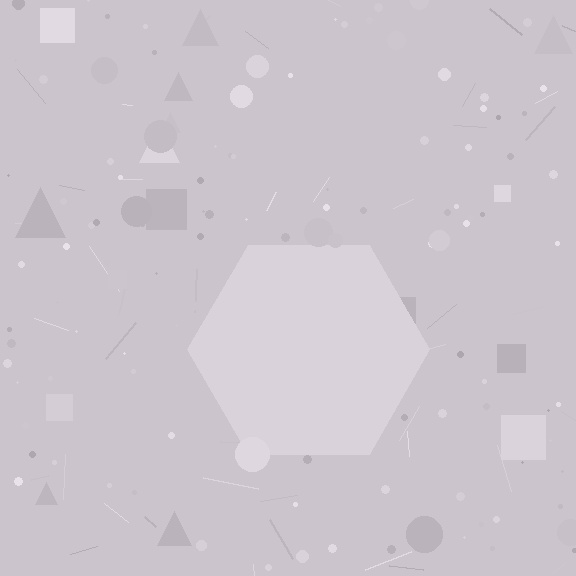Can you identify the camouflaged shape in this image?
The camouflaged shape is a hexagon.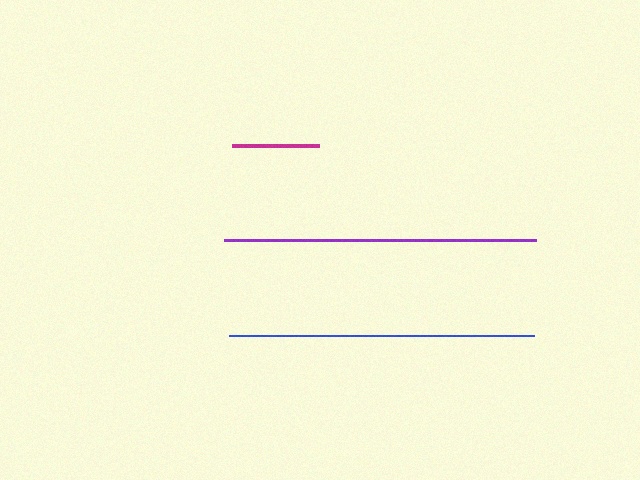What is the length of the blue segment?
The blue segment is approximately 305 pixels long.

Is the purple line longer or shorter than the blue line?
The purple line is longer than the blue line.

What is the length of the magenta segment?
The magenta segment is approximately 87 pixels long.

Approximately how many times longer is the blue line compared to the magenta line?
The blue line is approximately 3.5 times the length of the magenta line.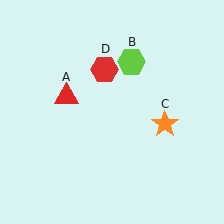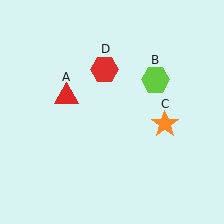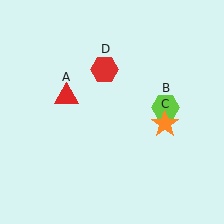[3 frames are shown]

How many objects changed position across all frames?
1 object changed position: lime hexagon (object B).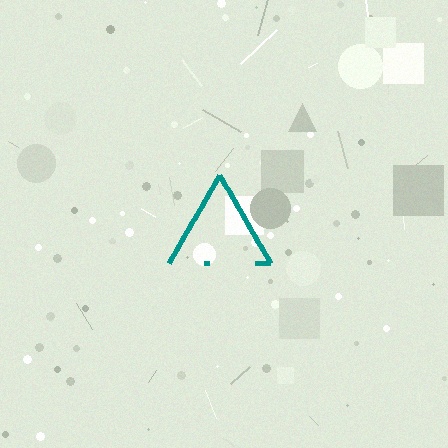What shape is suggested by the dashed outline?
The dashed outline suggests a triangle.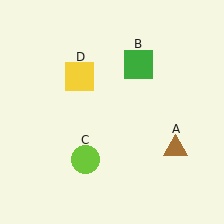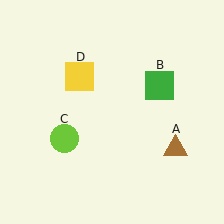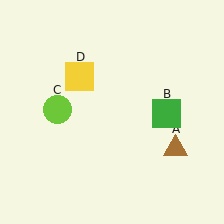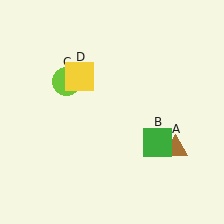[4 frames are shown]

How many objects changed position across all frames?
2 objects changed position: green square (object B), lime circle (object C).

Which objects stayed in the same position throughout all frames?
Brown triangle (object A) and yellow square (object D) remained stationary.